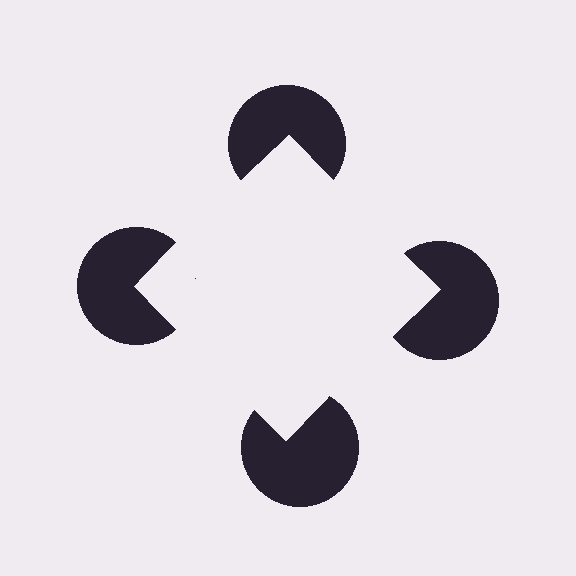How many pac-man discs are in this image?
There are 4 — one at each vertex of the illusory square.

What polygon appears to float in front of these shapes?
An illusory square — its edges are inferred from the aligned wedge cuts in the pac-man discs, not physically drawn.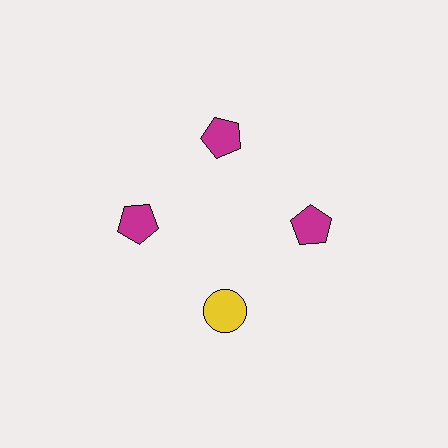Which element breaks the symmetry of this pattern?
The yellow circle at roughly the 6 o'clock position breaks the symmetry. All other shapes are magenta pentagons.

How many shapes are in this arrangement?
There are 4 shapes arranged in a ring pattern.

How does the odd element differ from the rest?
It differs in both color (yellow instead of magenta) and shape (circle instead of pentagon).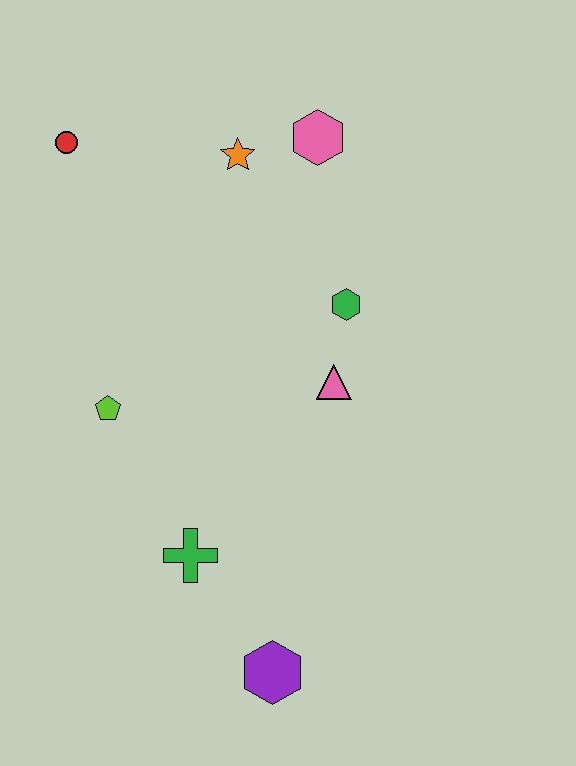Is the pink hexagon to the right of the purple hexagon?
Yes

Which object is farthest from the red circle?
The purple hexagon is farthest from the red circle.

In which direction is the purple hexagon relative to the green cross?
The purple hexagon is below the green cross.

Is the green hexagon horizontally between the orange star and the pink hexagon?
No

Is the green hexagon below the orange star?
Yes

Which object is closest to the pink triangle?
The green hexagon is closest to the pink triangle.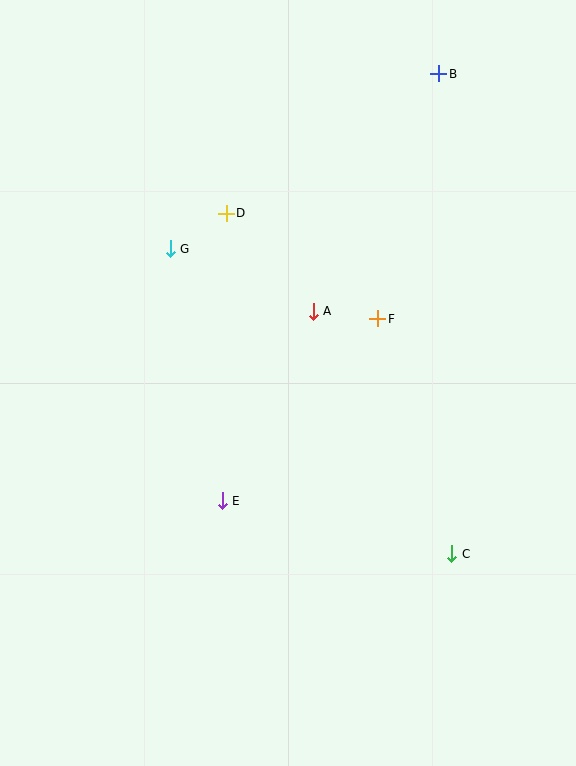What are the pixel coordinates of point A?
Point A is at (313, 311).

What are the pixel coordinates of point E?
Point E is at (222, 501).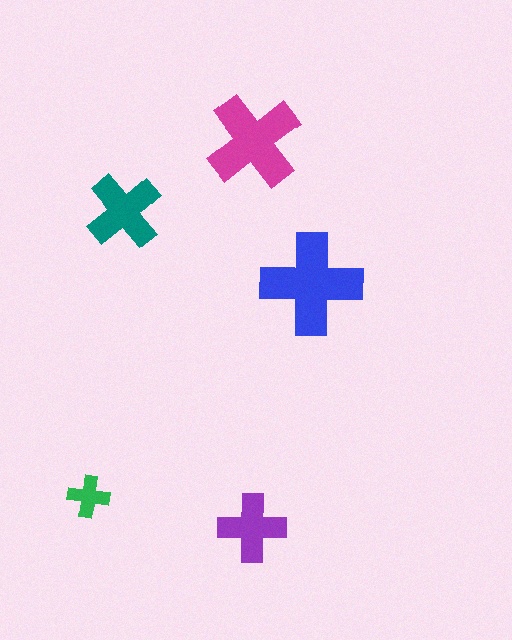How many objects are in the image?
There are 5 objects in the image.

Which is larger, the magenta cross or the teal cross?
The magenta one.